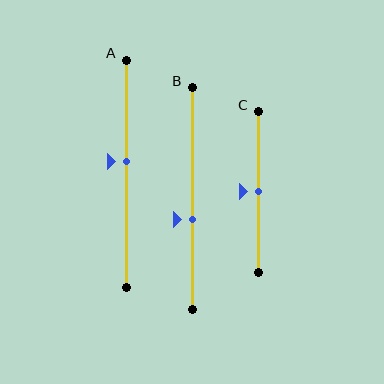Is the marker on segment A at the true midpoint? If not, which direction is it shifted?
No, the marker on segment A is shifted upward by about 5% of the segment length.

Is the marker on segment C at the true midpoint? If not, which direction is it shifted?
Yes, the marker on segment C is at the true midpoint.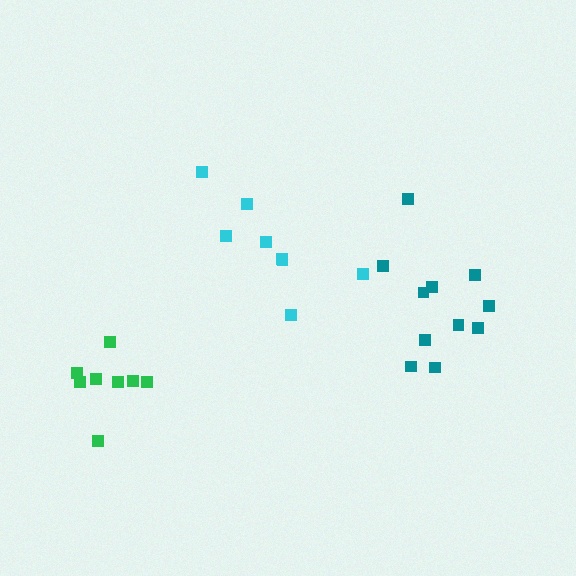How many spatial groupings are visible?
There are 3 spatial groupings.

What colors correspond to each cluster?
The clusters are colored: teal, cyan, green.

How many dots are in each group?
Group 1: 11 dots, Group 2: 8 dots, Group 3: 8 dots (27 total).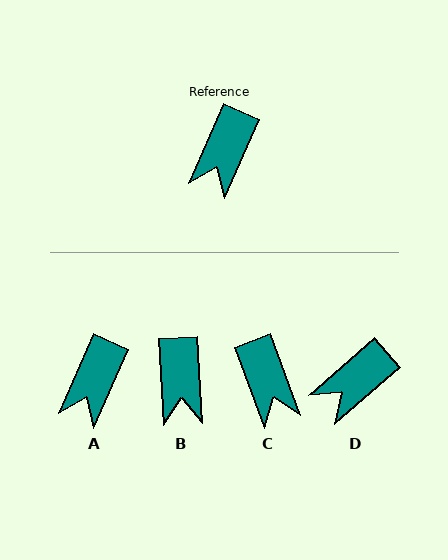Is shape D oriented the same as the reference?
No, it is off by about 25 degrees.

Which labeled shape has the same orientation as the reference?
A.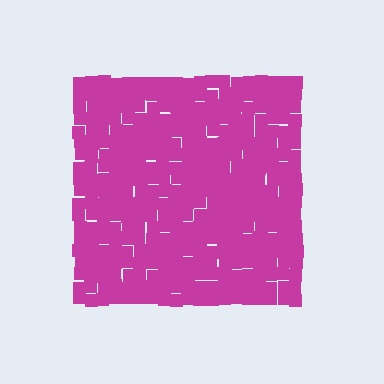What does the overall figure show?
The overall figure shows a square.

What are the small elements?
The small elements are squares.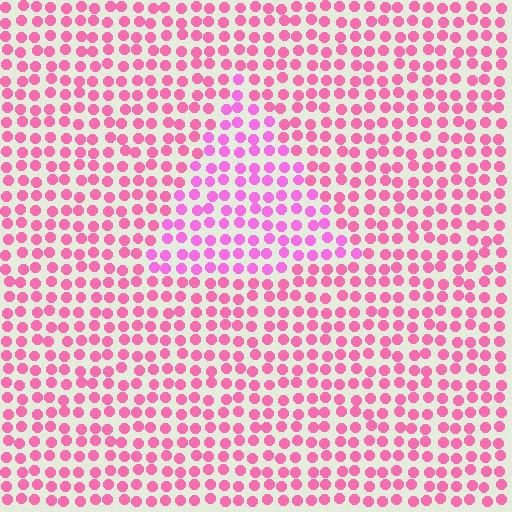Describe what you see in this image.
The image is filled with small pink elements in a uniform arrangement. A triangle-shaped region is visible where the elements are tinted to a slightly different hue, forming a subtle color boundary.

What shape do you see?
I see a triangle.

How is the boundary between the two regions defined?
The boundary is defined purely by a slight shift in hue (about 24 degrees). Spacing, size, and orientation are identical on both sides.